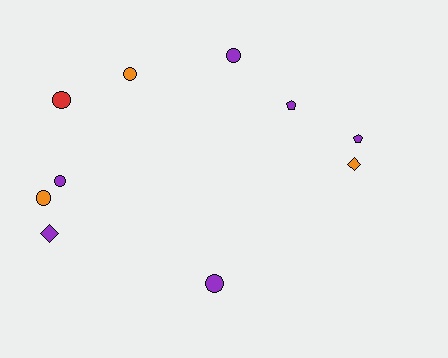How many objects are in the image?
There are 10 objects.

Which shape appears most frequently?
Circle, with 6 objects.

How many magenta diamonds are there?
There are no magenta diamonds.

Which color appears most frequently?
Purple, with 6 objects.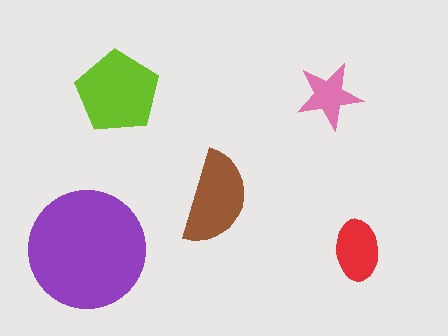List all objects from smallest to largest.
The pink star, the red ellipse, the brown semicircle, the lime pentagon, the purple circle.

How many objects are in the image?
There are 5 objects in the image.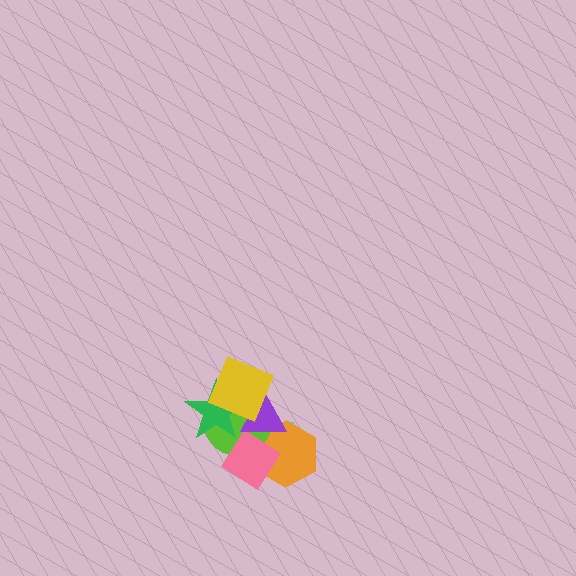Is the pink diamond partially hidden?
Yes, it is partially covered by another shape.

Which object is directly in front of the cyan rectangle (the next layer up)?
The orange hexagon is directly in front of the cyan rectangle.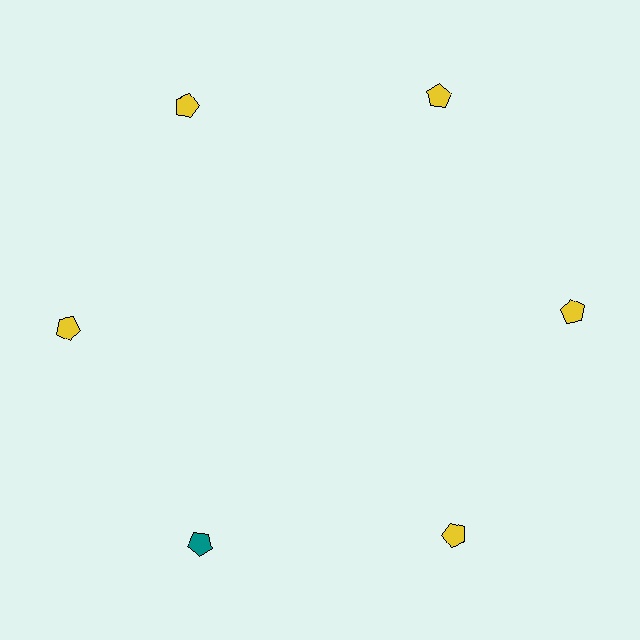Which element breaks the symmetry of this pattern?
The teal pentagon at roughly the 7 o'clock position breaks the symmetry. All other shapes are yellow pentagons.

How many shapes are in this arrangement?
There are 6 shapes arranged in a ring pattern.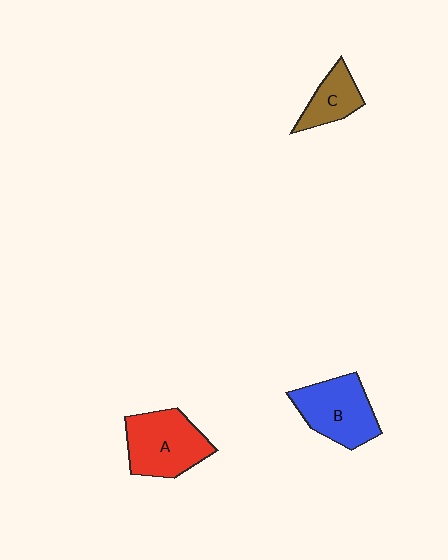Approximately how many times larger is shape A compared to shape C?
Approximately 1.8 times.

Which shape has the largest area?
Shape A (red).